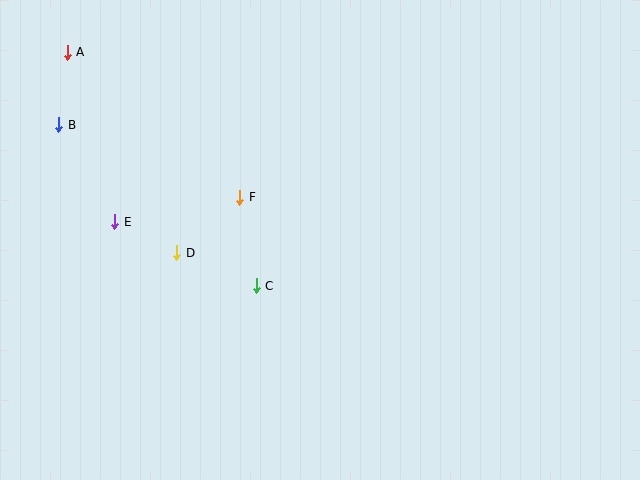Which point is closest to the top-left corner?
Point A is closest to the top-left corner.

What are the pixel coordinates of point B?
Point B is at (59, 125).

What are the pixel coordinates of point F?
Point F is at (240, 197).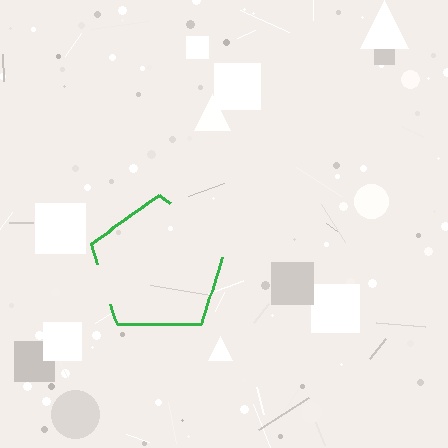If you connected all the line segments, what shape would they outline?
They would outline a pentagon.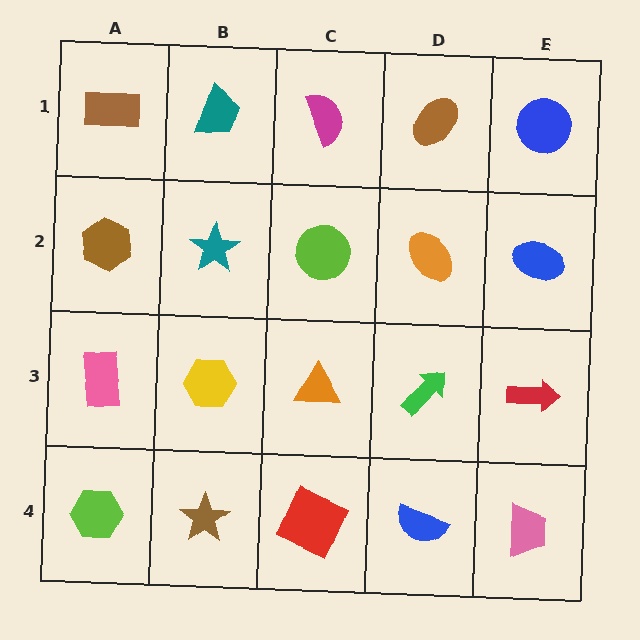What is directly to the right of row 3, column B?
An orange triangle.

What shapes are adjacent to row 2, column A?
A brown rectangle (row 1, column A), a pink rectangle (row 3, column A), a teal star (row 2, column B).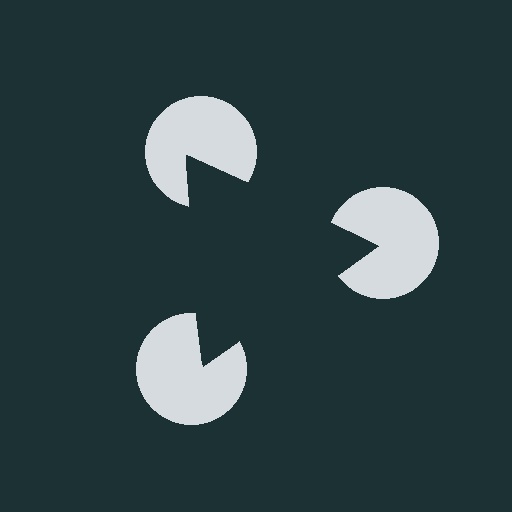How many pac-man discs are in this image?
There are 3 — one at each vertex of the illusory triangle.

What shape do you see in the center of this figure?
An illusory triangle — its edges are inferred from the aligned wedge cuts in the pac-man discs, not physically drawn.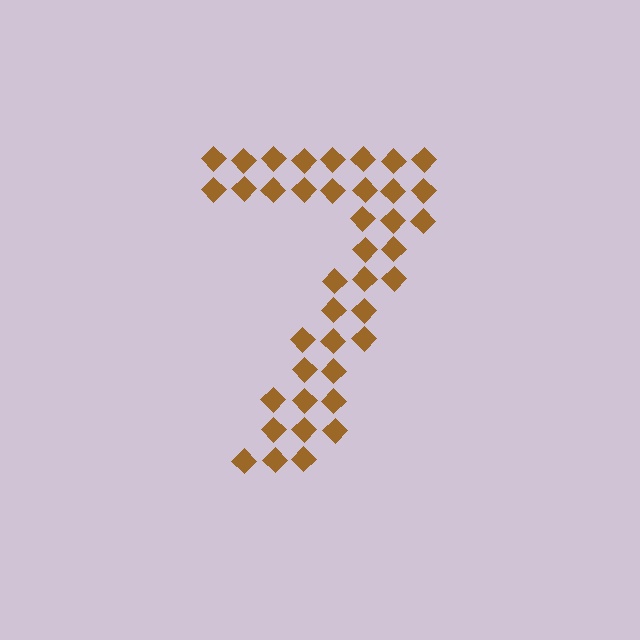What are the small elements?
The small elements are diamonds.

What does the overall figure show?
The overall figure shows the digit 7.